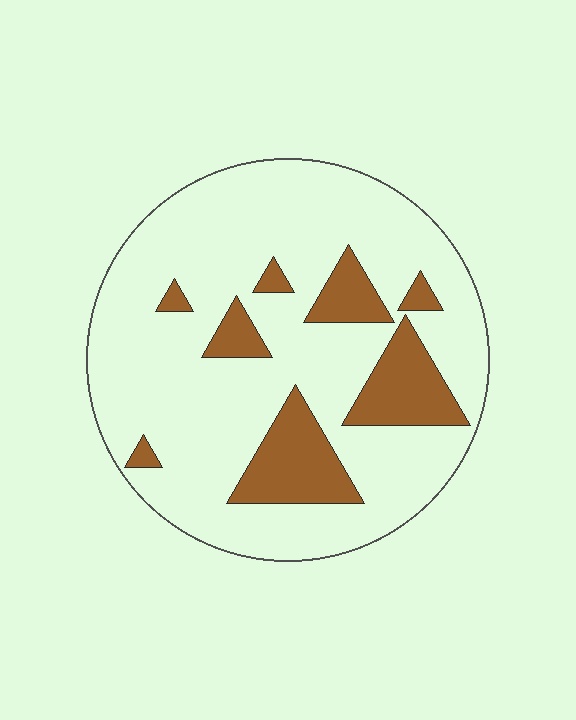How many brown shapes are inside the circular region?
8.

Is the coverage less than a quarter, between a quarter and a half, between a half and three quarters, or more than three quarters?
Less than a quarter.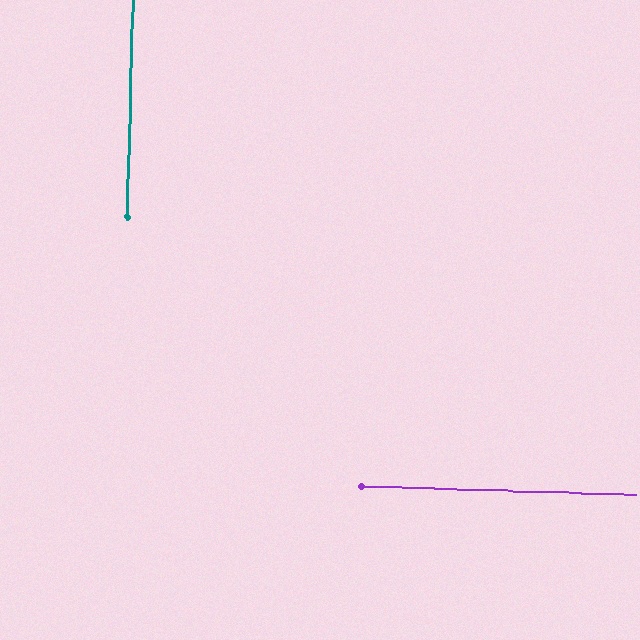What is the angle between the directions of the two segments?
Approximately 90 degrees.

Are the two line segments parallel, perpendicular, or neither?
Perpendicular — they meet at approximately 90°.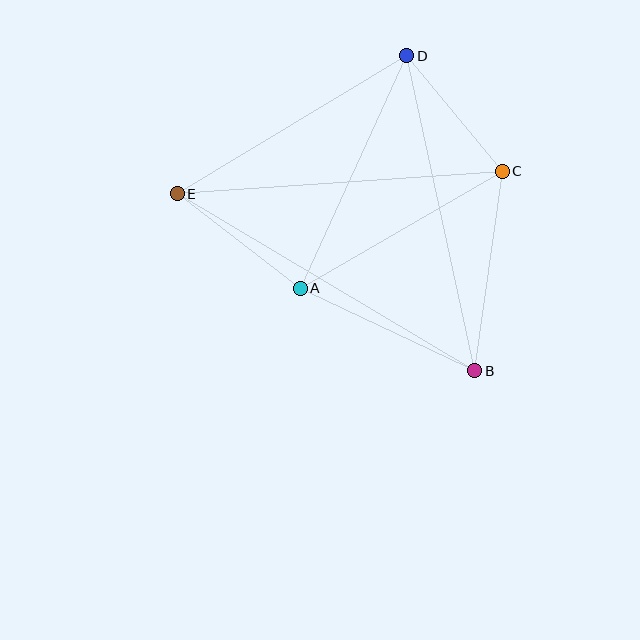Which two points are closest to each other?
Points C and D are closest to each other.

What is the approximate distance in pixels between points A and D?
The distance between A and D is approximately 256 pixels.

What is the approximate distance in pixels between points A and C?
The distance between A and C is approximately 233 pixels.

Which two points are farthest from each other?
Points B and E are farthest from each other.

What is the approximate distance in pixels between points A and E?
The distance between A and E is approximately 155 pixels.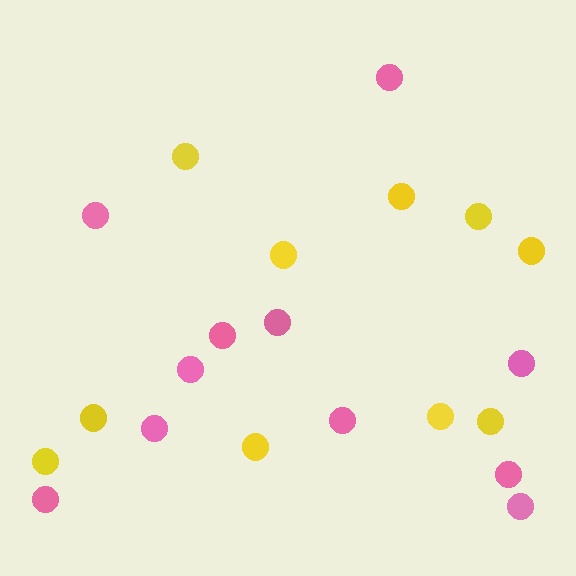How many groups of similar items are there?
There are 2 groups: one group of pink circles (11) and one group of yellow circles (10).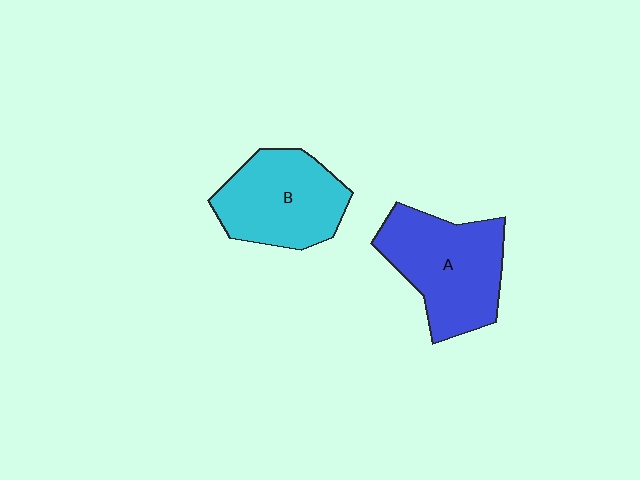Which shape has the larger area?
Shape A (blue).